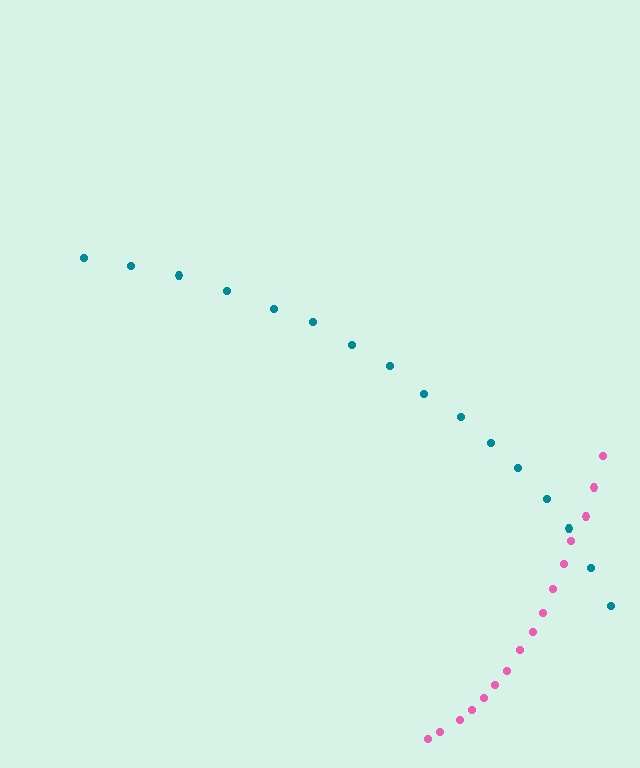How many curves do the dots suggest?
There are 2 distinct paths.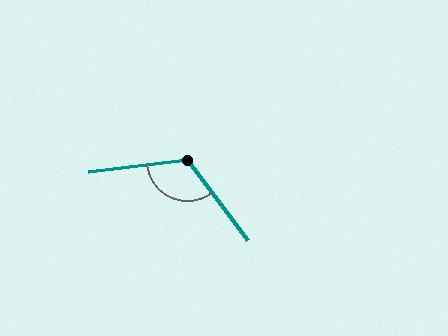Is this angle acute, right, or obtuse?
It is obtuse.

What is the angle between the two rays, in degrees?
Approximately 120 degrees.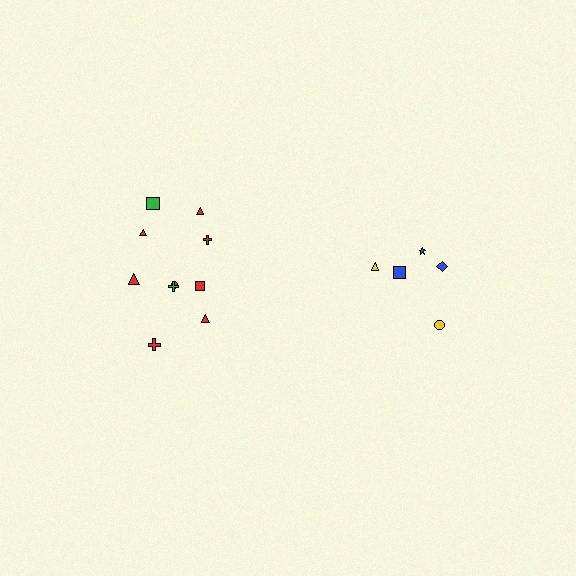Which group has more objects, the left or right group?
The left group.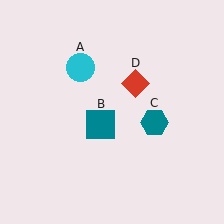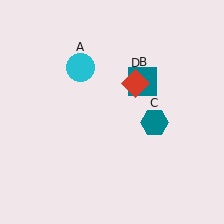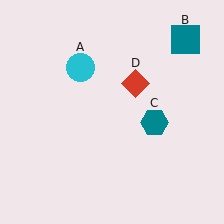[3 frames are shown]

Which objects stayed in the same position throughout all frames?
Cyan circle (object A) and teal hexagon (object C) and red diamond (object D) remained stationary.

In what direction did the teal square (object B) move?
The teal square (object B) moved up and to the right.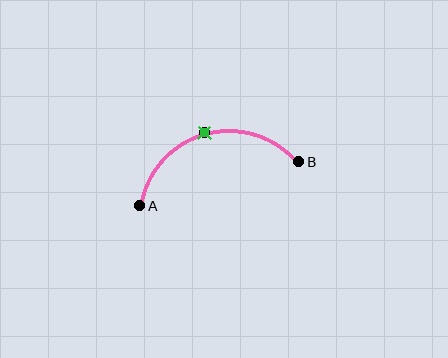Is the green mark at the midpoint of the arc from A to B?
Yes. The green mark lies on the arc at equal arc-length from both A and B — it is the arc midpoint.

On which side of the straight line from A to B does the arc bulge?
The arc bulges above the straight line connecting A and B.